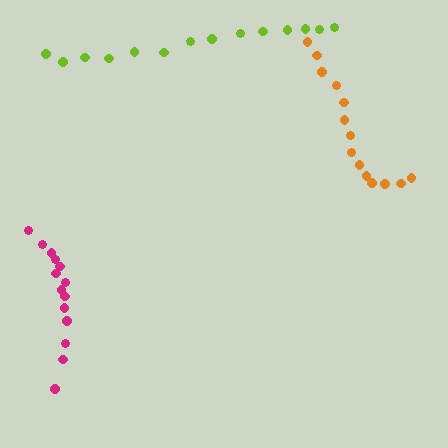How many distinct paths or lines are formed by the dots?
There are 3 distinct paths.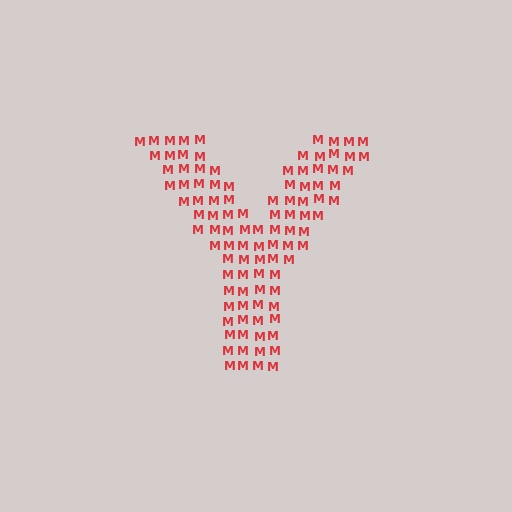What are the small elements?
The small elements are letter M's.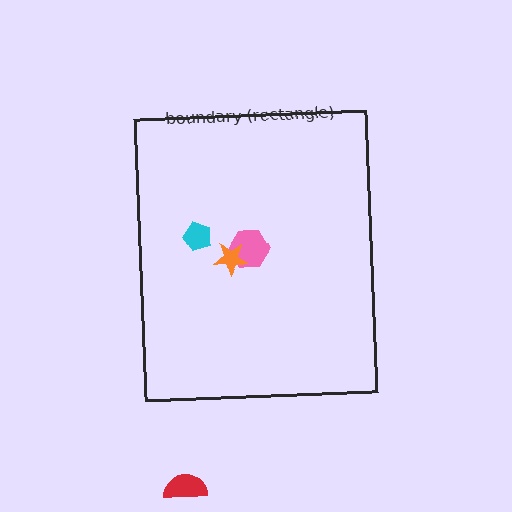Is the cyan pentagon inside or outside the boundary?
Inside.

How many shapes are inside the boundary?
3 inside, 1 outside.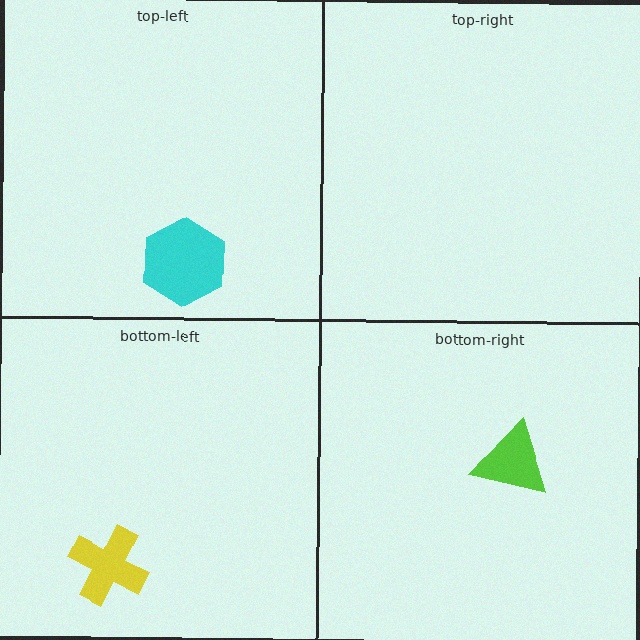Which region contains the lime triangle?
The bottom-right region.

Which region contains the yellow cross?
The bottom-left region.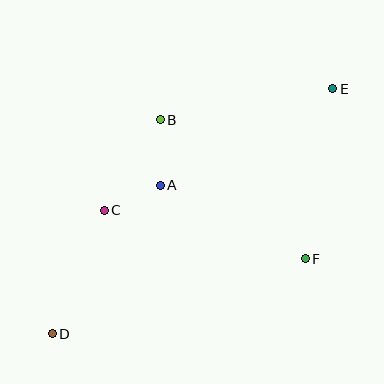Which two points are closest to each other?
Points A and C are closest to each other.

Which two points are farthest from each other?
Points D and E are farthest from each other.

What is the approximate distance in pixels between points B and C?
The distance between B and C is approximately 106 pixels.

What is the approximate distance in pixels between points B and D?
The distance between B and D is approximately 239 pixels.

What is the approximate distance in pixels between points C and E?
The distance between C and E is approximately 258 pixels.